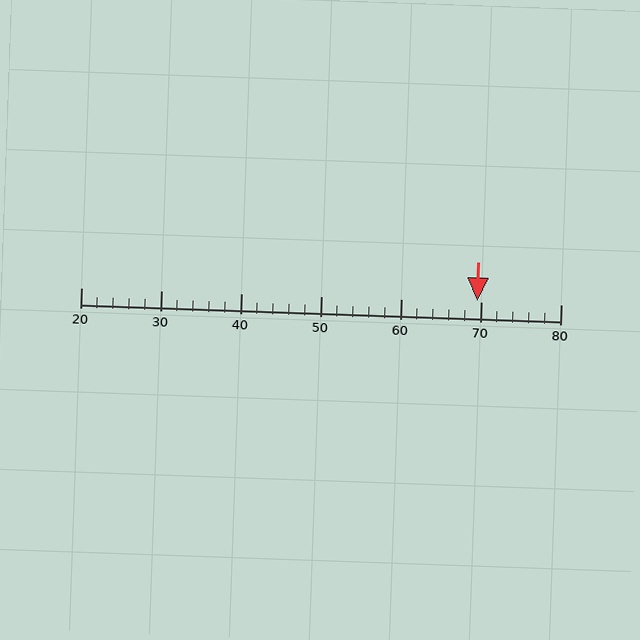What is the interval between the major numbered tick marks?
The major tick marks are spaced 10 units apart.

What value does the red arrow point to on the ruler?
The red arrow points to approximately 70.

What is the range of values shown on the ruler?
The ruler shows values from 20 to 80.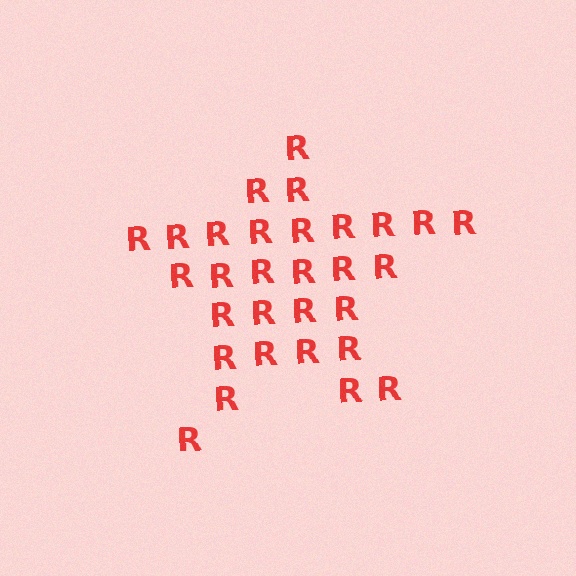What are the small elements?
The small elements are letter R's.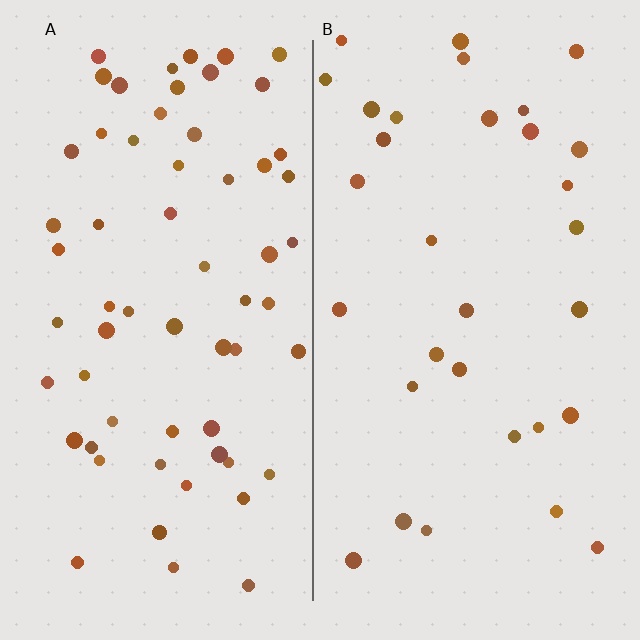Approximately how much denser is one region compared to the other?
Approximately 1.9× — region A over region B.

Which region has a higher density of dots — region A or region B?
A (the left).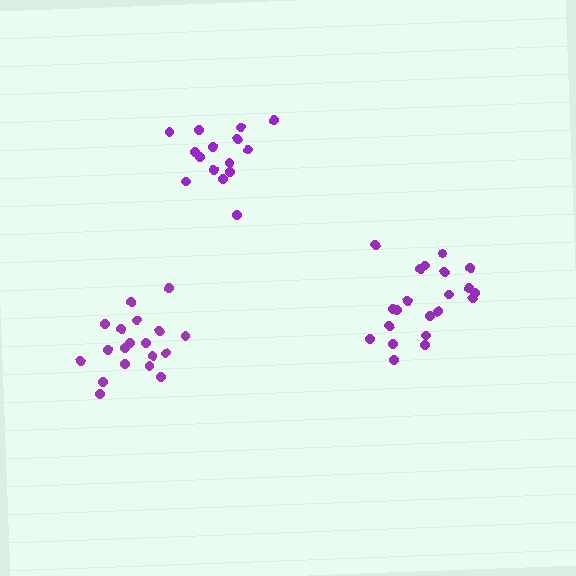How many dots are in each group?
Group 1: 15 dots, Group 2: 21 dots, Group 3: 19 dots (55 total).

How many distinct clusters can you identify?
There are 3 distinct clusters.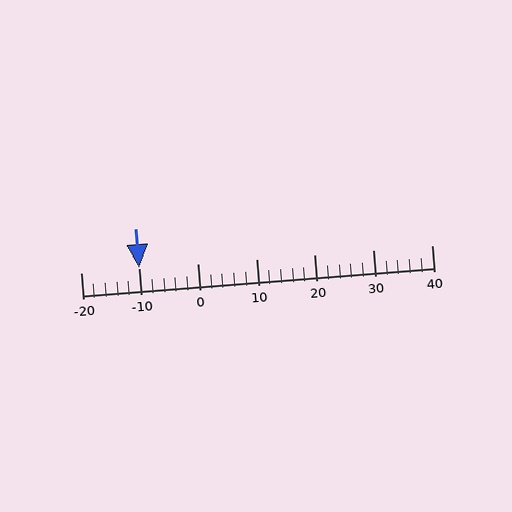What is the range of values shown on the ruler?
The ruler shows values from -20 to 40.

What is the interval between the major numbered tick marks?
The major tick marks are spaced 10 units apart.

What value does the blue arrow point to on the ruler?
The blue arrow points to approximately -10.